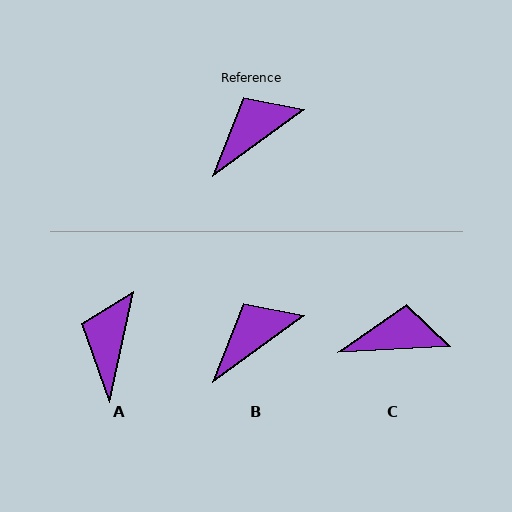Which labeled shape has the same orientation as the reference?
B.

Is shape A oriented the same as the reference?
No, it is off by about 42 degrees.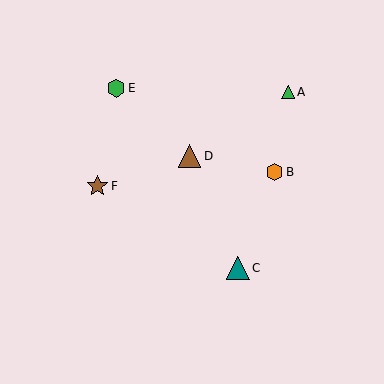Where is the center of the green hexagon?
The center of the green hexagon is at (116, 88).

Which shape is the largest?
The teal triangle (labeled C) is the largest.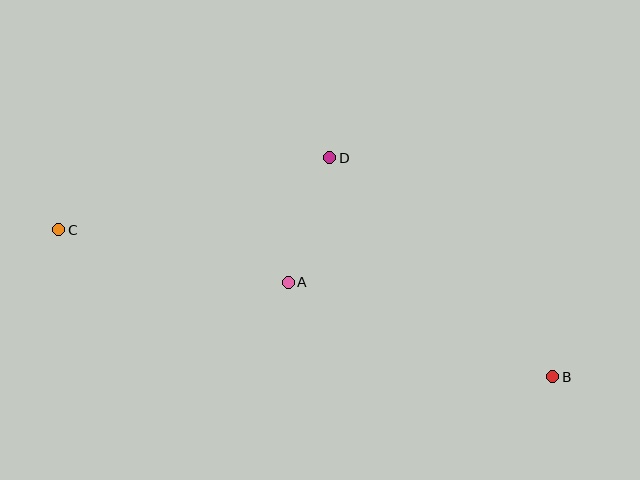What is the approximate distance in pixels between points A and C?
The distance between A and C is approximately 235 pixels.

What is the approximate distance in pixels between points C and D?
The distance between C and D is approximately 281 pixels.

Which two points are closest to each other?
Points A and D are closest to each other.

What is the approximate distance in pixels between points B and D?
The distance between B and D is approximately 313 pixels.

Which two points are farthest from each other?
Points B and C are farthest from each other.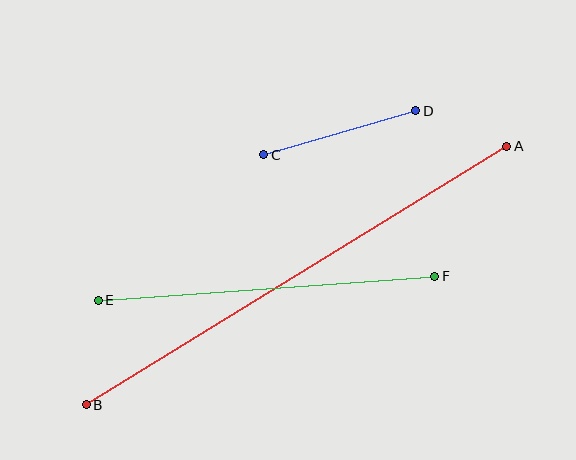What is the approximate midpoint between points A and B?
The midpoint is at approximately (296, 275) pixels.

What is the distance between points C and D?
The distance is approximately 158 pixels.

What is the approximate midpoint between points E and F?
The midpoint is at approximately (266, 288) pixels.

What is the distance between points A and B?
The distance is approximately 494 pixels.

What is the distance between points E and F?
The distance is approximately 337 pixels.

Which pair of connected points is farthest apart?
Points A and B are farthest apart.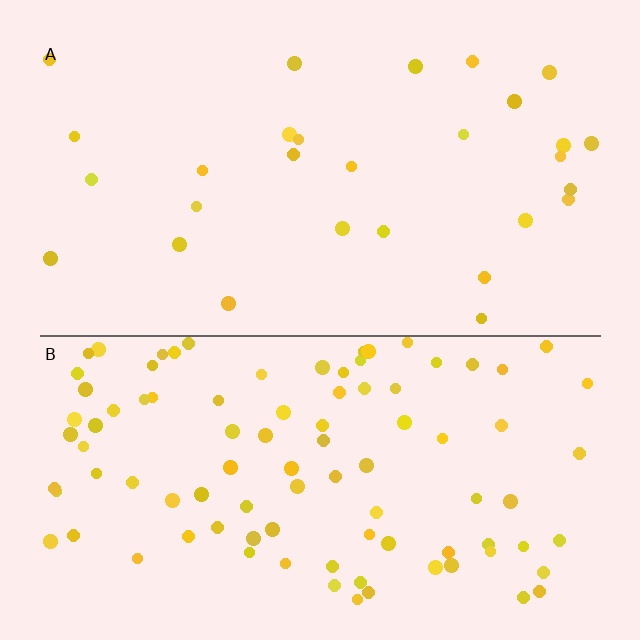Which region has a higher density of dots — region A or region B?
B (the bottom).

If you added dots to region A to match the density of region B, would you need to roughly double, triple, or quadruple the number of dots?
Approximately triple.